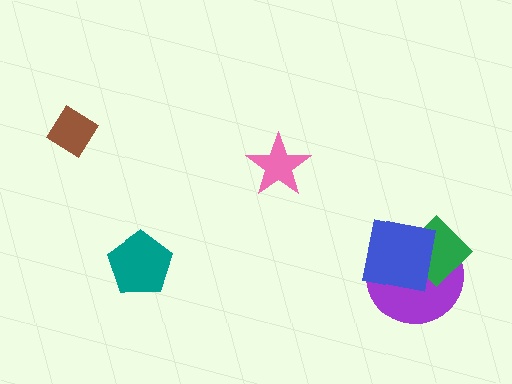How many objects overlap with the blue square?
2 objects overlap with the blue square.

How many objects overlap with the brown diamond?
0 objects overlap with the brown diamond.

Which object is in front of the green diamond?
The blue square is in front of the green diamond.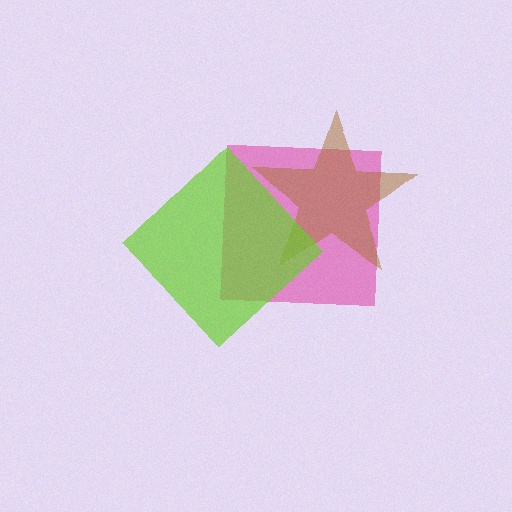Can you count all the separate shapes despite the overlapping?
Yes, there are 3 separate shapes.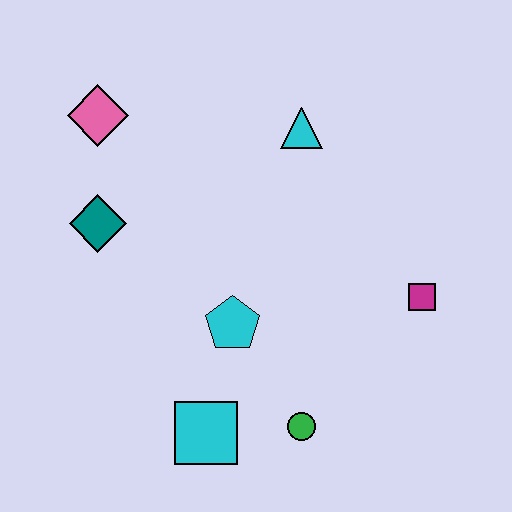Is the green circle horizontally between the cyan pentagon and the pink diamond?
No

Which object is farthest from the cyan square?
The pink diamond is farthest from the cyan square.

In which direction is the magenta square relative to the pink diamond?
The magenta square is to the right of the pink diamond.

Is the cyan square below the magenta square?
Yes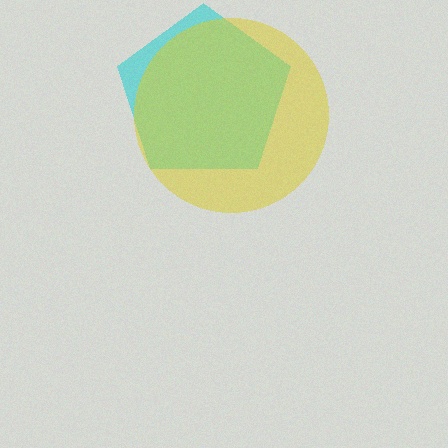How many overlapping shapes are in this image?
There are 2 overlapping shapes in the image.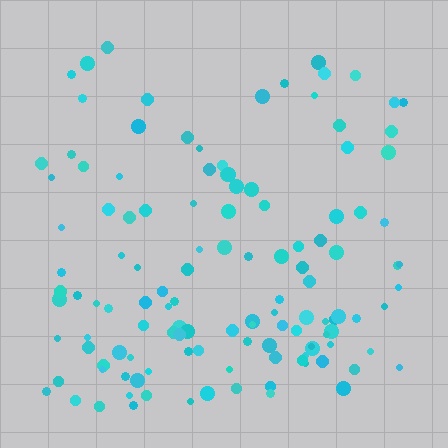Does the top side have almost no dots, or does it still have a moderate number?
Still a moderate number, just noticeably fewer than the bottom.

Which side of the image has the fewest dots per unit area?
The top.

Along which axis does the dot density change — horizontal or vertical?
Vertical.